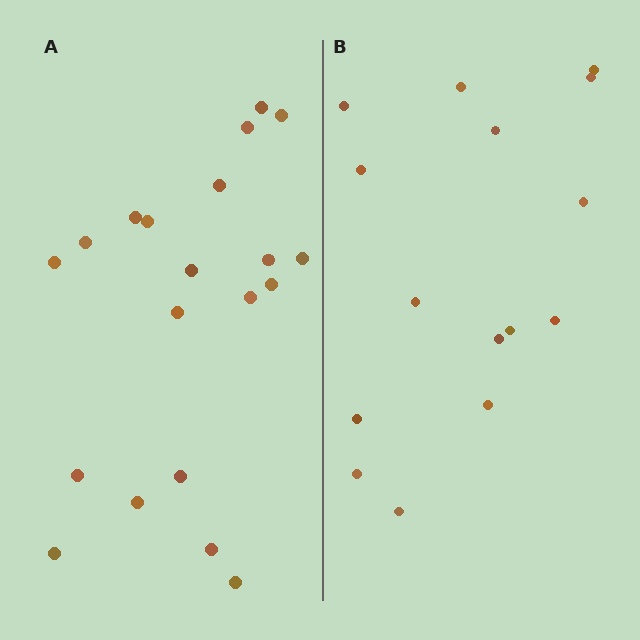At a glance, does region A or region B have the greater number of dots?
Region A (the left region) has more dots.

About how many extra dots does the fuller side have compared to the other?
Region A has about 5 more dots than region B.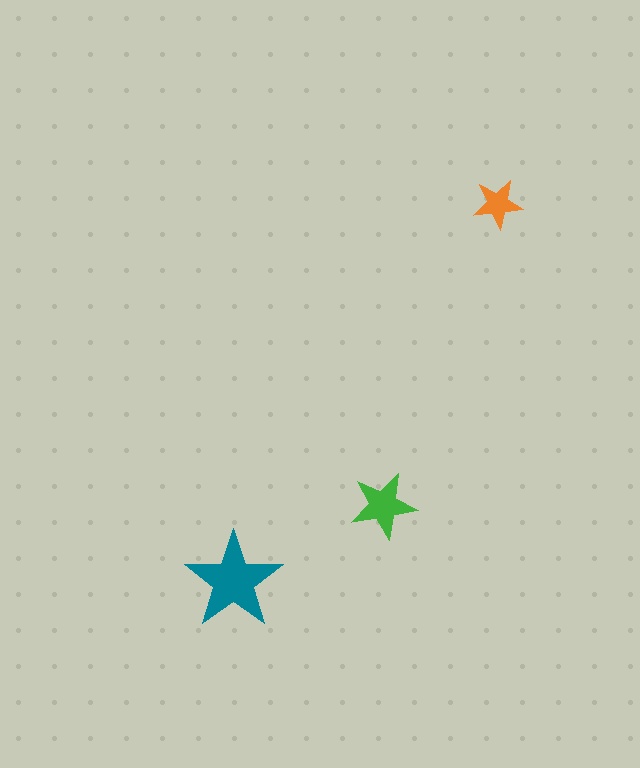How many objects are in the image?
There are 3 objects in the image.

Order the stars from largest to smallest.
the teal one, the green one, the orange one.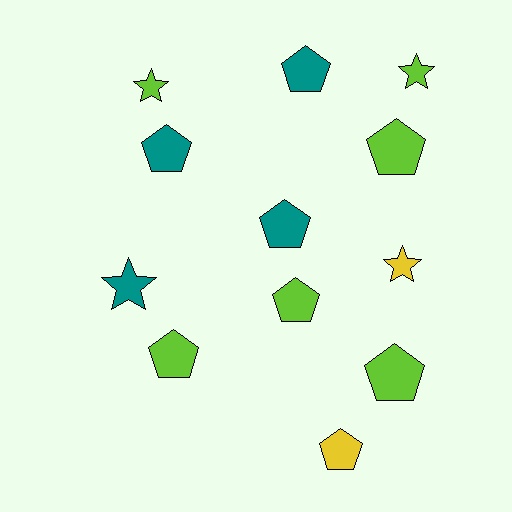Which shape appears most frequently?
Pentagon, with 8 objects.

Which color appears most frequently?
Lime, with 6 objects.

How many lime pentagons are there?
There are 4 lime pentagons.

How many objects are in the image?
There are 12 objects.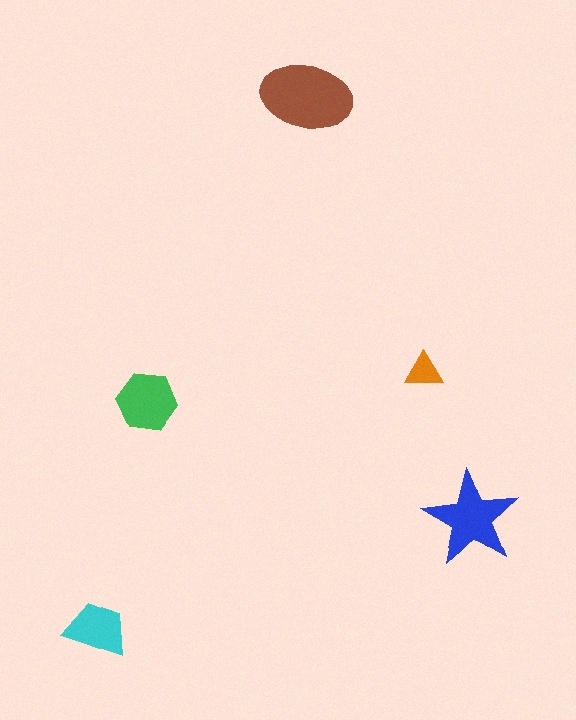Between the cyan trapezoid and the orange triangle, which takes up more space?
The cyan trapezoid.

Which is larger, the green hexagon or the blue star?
The blue star.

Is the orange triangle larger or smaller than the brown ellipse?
Smaller.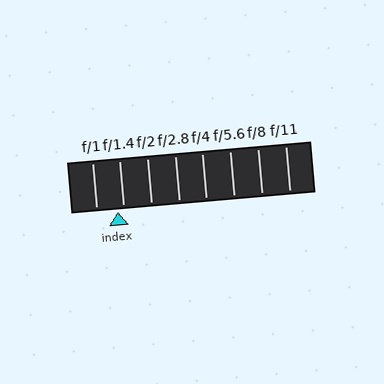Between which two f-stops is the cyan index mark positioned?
The index mark is between f/1 and f/1.4.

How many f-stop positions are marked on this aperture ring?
There are 8 f-stop positions marked.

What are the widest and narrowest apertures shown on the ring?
The widest aperture shown is f/1 and the narrowest is f/11.